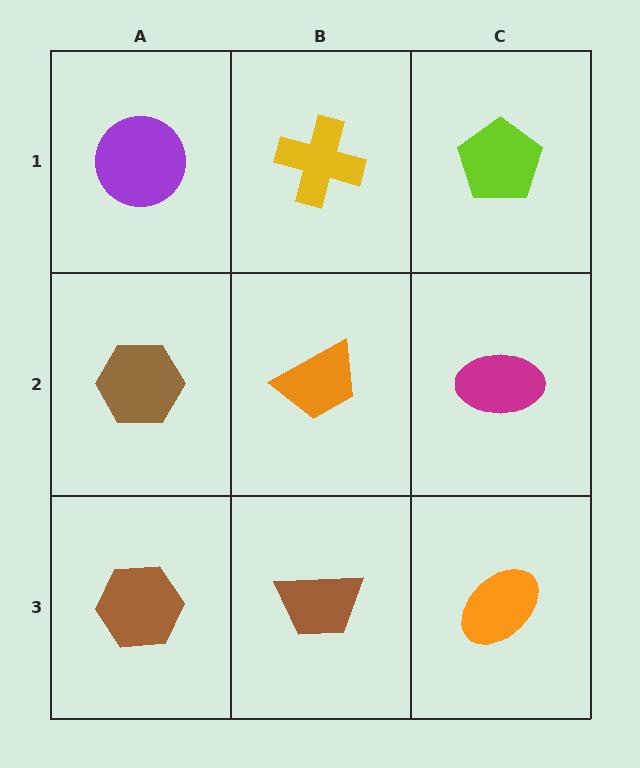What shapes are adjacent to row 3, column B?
An orange trapezoid (row 2, column B), a brown hexagon (row 3, column A), an orange ellipse (row 3, column C).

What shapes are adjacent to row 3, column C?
A magenta ellipse (row 2, column C), a brown trapezoid (row 3, column B).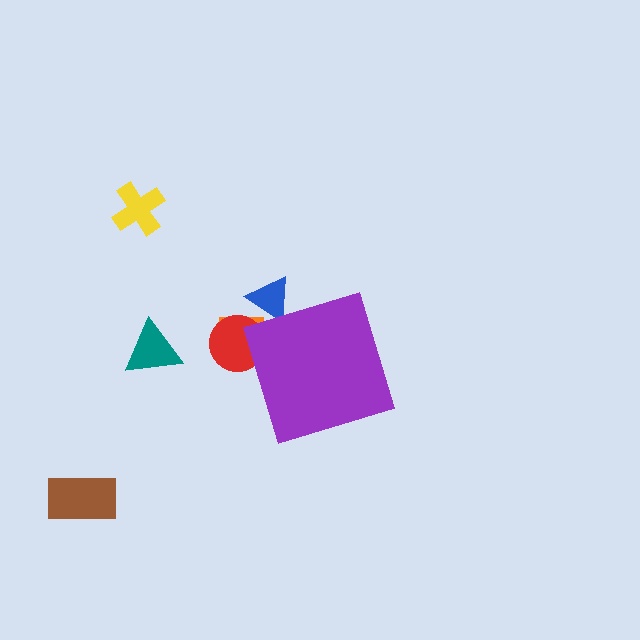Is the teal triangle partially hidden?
No, the teal triangle is fully visible.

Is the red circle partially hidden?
Yes, the red circle is partially hidden behind the purple diamond.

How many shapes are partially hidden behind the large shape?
3 shapes are partially hidden.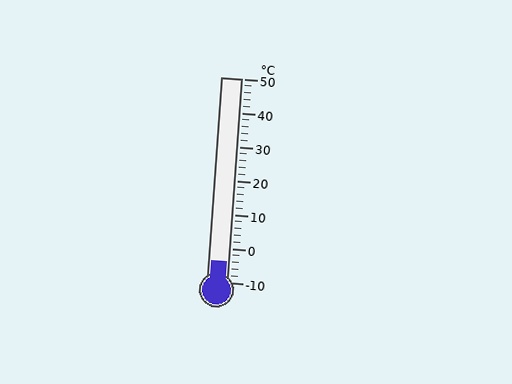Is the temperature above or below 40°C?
The temperature is below 40°C.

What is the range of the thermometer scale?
The thermometer scale ranges from -10°C to 50°C.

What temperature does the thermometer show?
The thermometer shows approximately -4°C.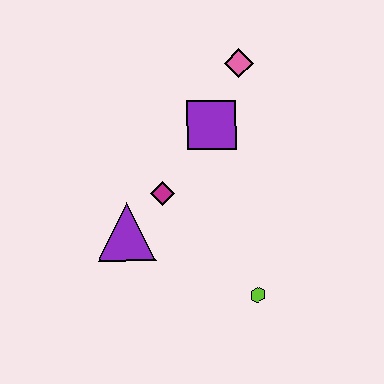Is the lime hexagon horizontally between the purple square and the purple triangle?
No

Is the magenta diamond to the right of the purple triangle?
Yes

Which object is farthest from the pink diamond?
The lime hexagon is farthest from the pink diamond.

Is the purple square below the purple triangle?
No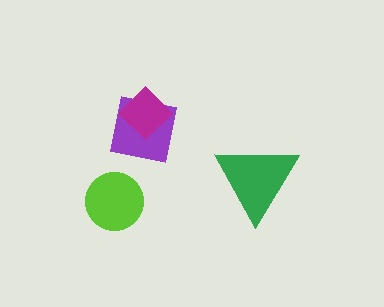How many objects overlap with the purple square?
1 object overlaps with the purple square.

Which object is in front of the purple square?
The magenta diamond is in front of the purple square.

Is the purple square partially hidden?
Yes, it is partially covered by another shape.